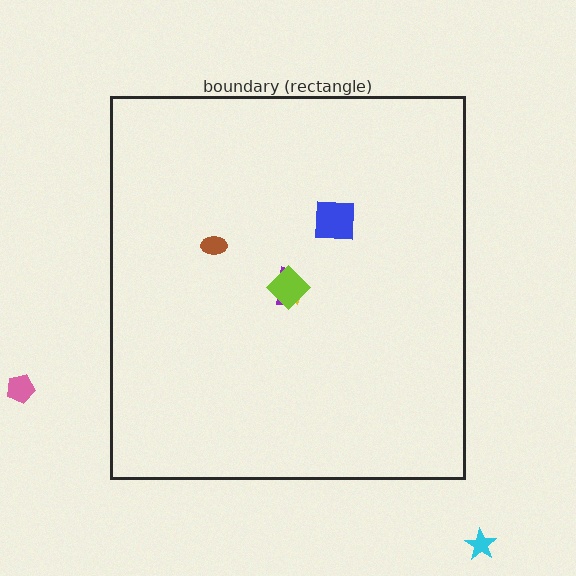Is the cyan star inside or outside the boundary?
Outside.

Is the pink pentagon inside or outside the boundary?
Outside.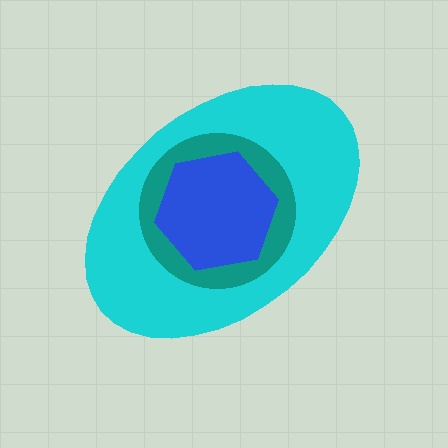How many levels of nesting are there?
3.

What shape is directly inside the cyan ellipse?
The teal circle.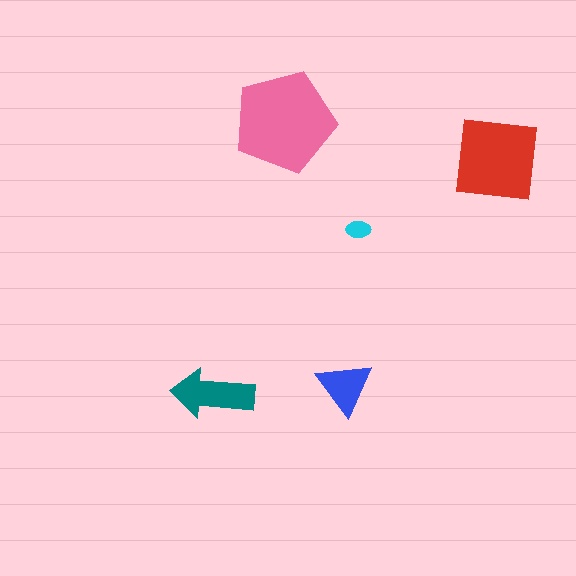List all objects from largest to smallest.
The pink pentagon, the red square, the teal arrow, the blue triangle, the cyan ellipse.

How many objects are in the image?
There are 5 objects in the image.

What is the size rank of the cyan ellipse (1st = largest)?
5th.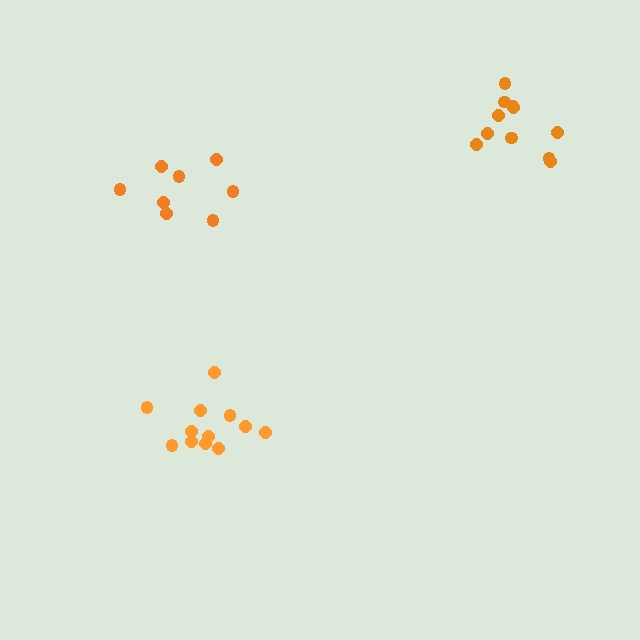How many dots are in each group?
Group 1: 8 dots, Group 2: 11 dots, Group 3: 12 dots (31 total).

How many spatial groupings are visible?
There are 3 spatial groupings.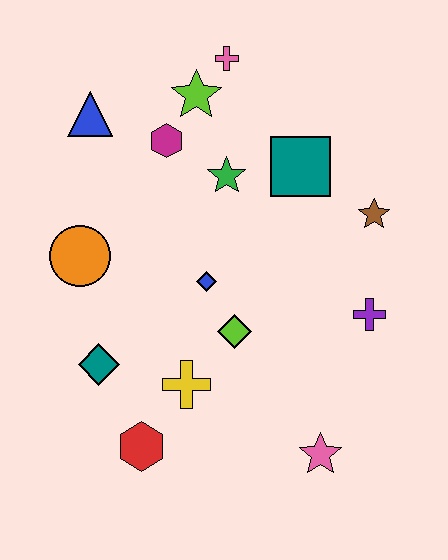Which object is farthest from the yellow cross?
The pink cross is farthest from the yellow cross.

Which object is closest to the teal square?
The green star is closest to the teal square.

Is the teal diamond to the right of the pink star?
No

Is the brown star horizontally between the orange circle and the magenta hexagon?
No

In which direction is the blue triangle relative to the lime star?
The blue triangle is to the left of the lime star.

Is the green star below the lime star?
Yes